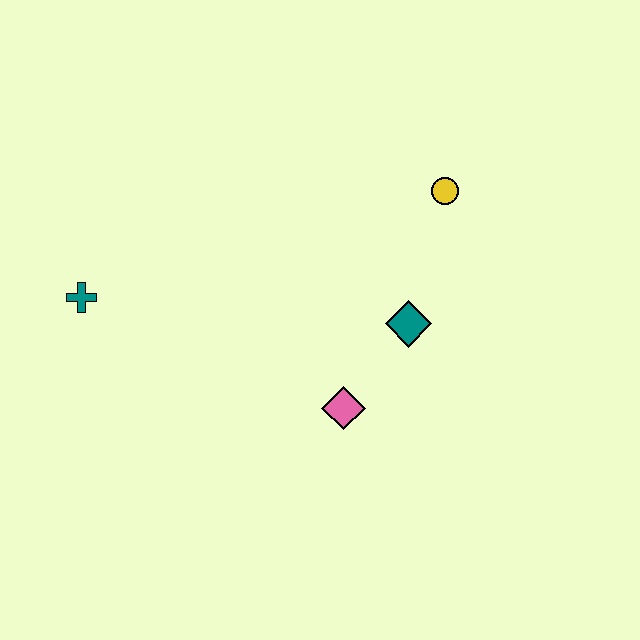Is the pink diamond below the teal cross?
Yes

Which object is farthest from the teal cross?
The yellow circle is farthest from the teal cross.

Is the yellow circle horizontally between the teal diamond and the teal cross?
No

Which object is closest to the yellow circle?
The teal diamond is closest to the yellow circle.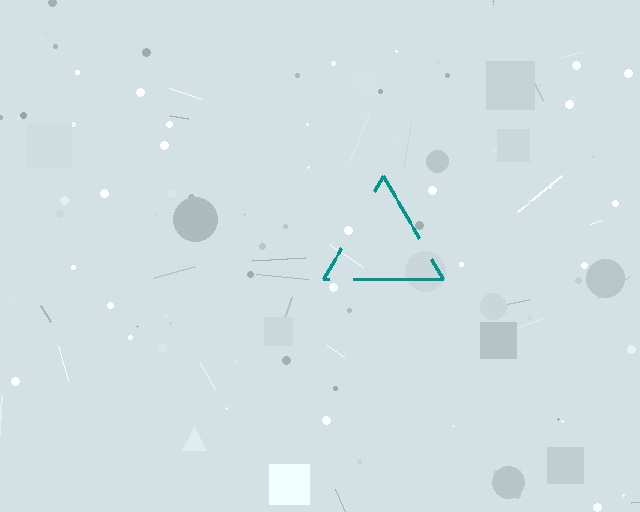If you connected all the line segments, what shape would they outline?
They would outline a triangle.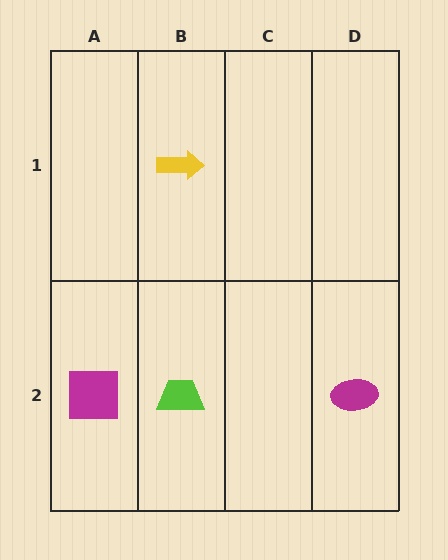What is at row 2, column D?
A magenta ellipse.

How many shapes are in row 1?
1 shape.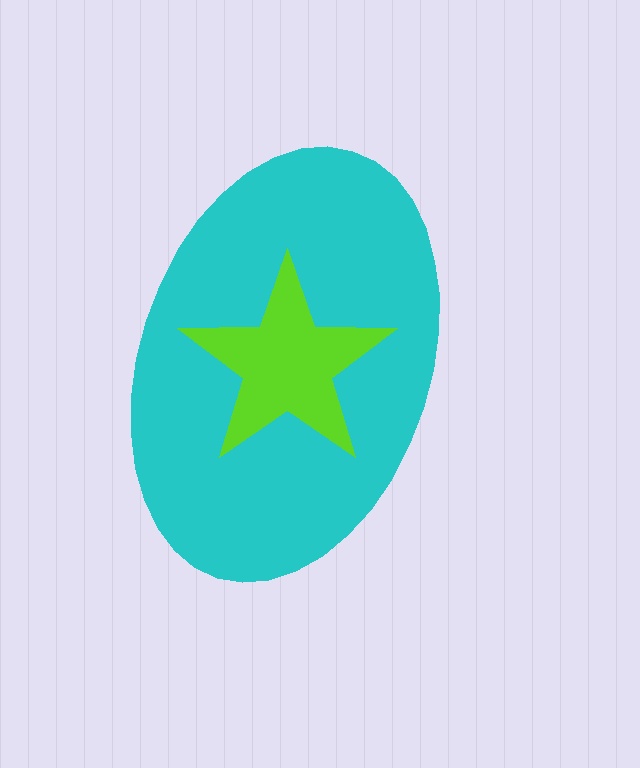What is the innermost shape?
The lime star.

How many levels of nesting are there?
2.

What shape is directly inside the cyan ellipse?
The lime star.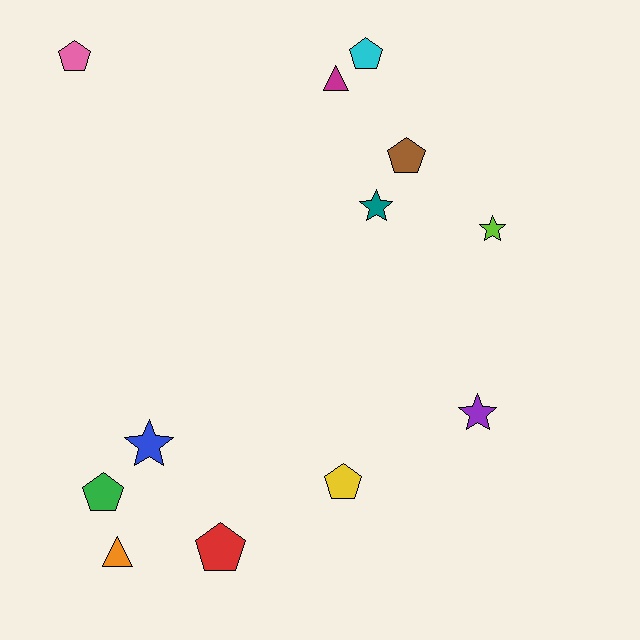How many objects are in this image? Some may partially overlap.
There are 12 objects.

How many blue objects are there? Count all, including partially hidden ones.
There is 1 blue object.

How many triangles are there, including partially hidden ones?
There are 2 triangles.